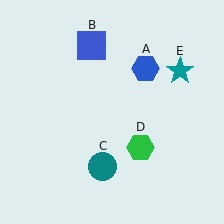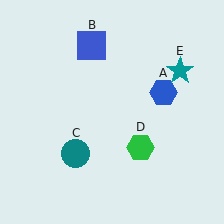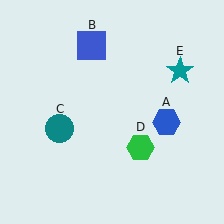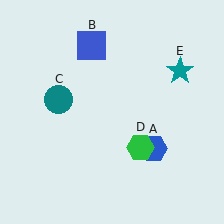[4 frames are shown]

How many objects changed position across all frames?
2 objects changed position: blue hexagon (object A), teal circle (object C).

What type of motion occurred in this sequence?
The blue hexagon (object A), teal circle (object C) rotated clockwise around the center of the scene.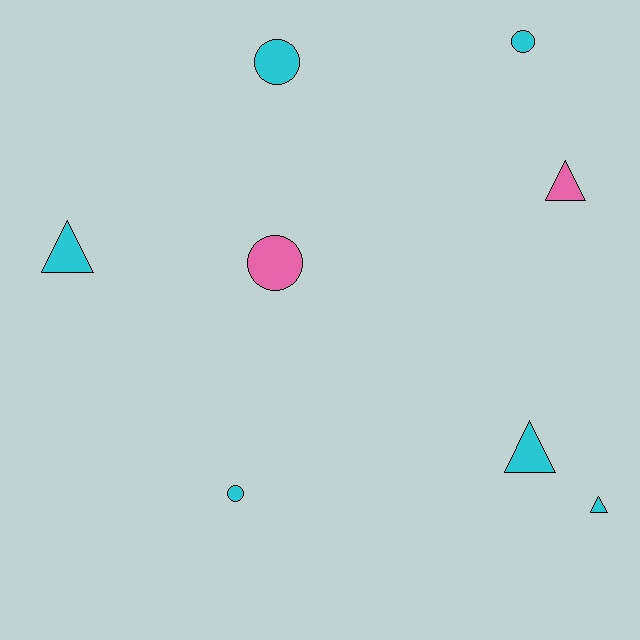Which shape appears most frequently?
Triangle, with 4 objects.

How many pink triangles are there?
There is 1 pink triangle.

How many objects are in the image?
There are 8 objects.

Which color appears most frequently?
Cyan, with 6 objects.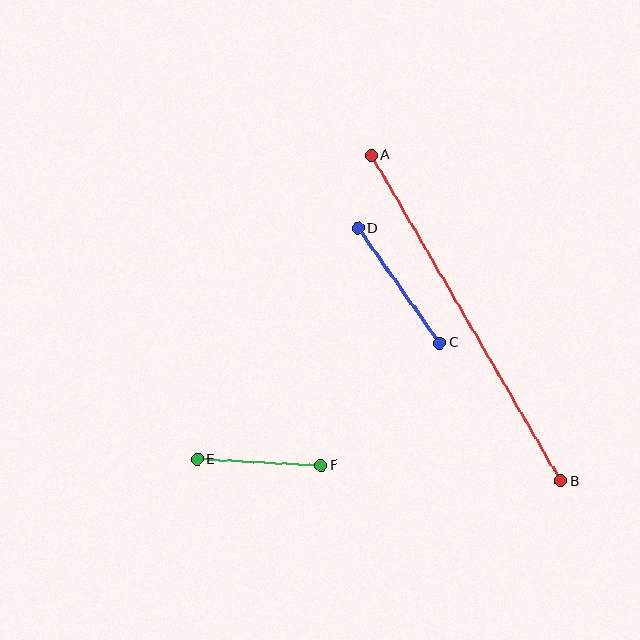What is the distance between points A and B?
The distance is approximately 377 pixels.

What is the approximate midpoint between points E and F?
The midpoint is at approximately (259, 462) pixels.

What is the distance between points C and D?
The distance is approximately 141 pixels.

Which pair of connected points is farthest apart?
Points A and B are farthest apart.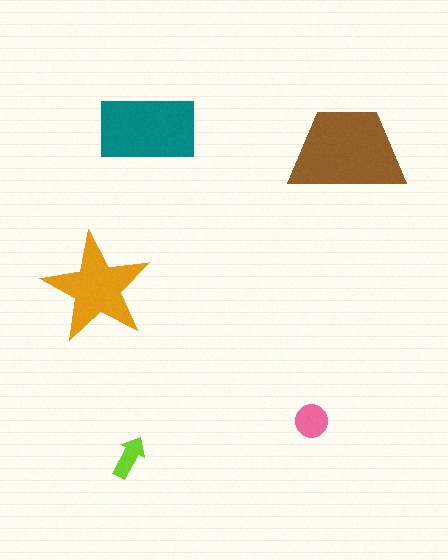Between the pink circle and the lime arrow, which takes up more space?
The pink circle.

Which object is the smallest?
The lime arrow.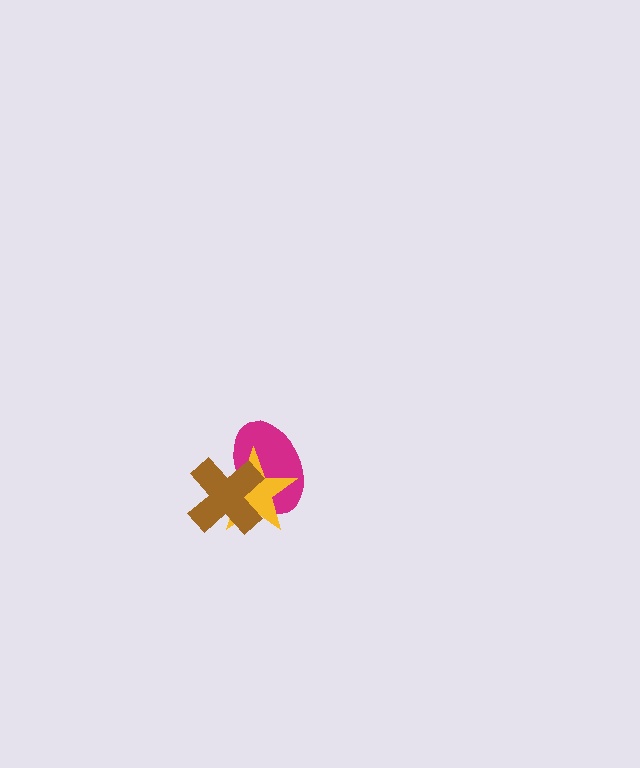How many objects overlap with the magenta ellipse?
2 objects overlap with the magenta ellipse.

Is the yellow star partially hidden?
Yes, it is partially covered by another shape.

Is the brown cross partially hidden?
No, no other shape covers it.